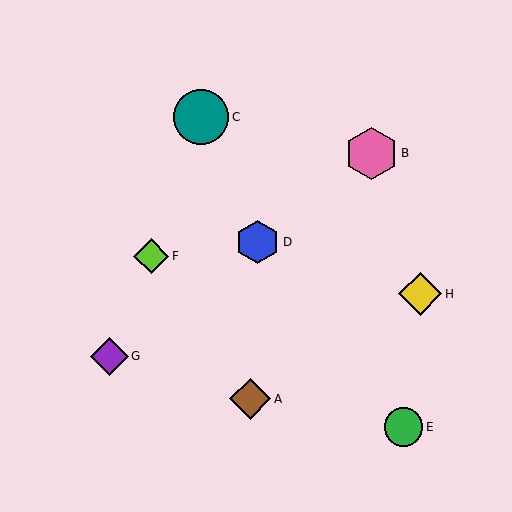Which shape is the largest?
The teal circle (labeled C) is the largest.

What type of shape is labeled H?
Shape H is a yellow diamond.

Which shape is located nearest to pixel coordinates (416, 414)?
The green circle (labeled E) at (403, 427) is nearest to that location.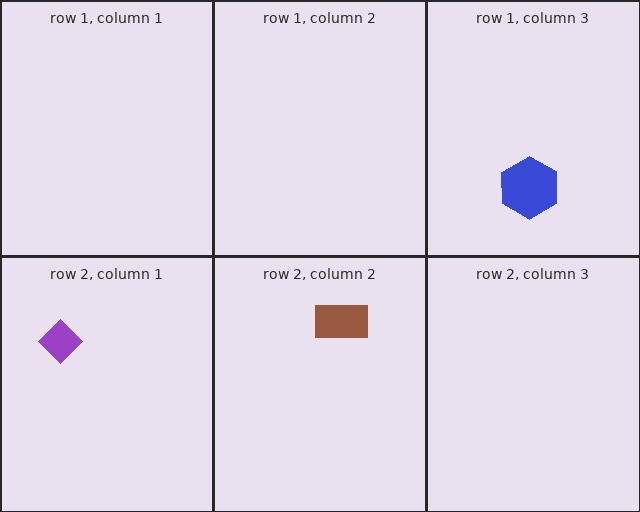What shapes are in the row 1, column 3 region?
The blue hexagon.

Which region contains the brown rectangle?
The row 2, column 2 region.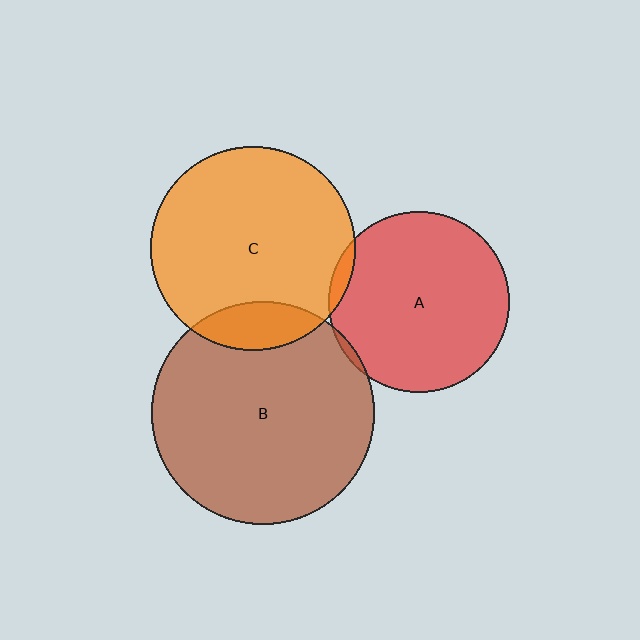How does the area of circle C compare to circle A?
Approximately 1.3 times.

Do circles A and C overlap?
Yes.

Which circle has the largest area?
Circle B (brown).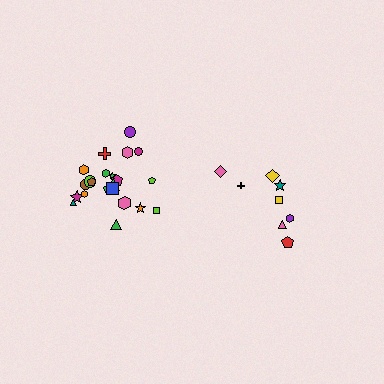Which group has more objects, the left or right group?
The left group.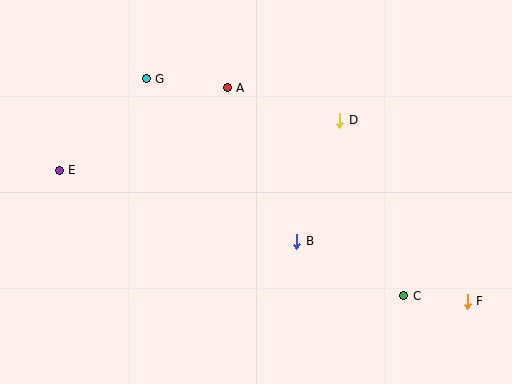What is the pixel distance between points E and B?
The distance between E and B is 248 pixels.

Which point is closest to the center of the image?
Point B at (297, 241) is closest to the center.